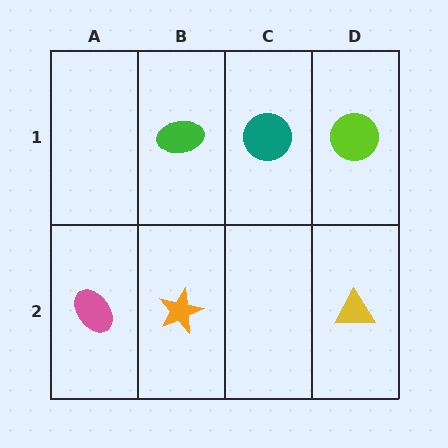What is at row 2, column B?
An orange star.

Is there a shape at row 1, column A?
No, that cell is empty.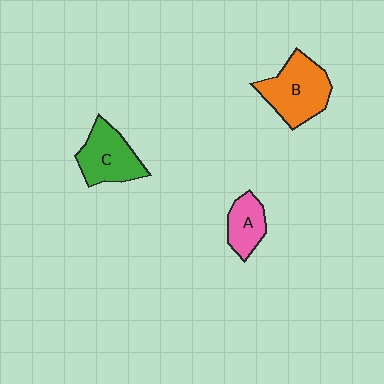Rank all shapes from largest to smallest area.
From largest to smallest: B (orange), C (green), A (pink).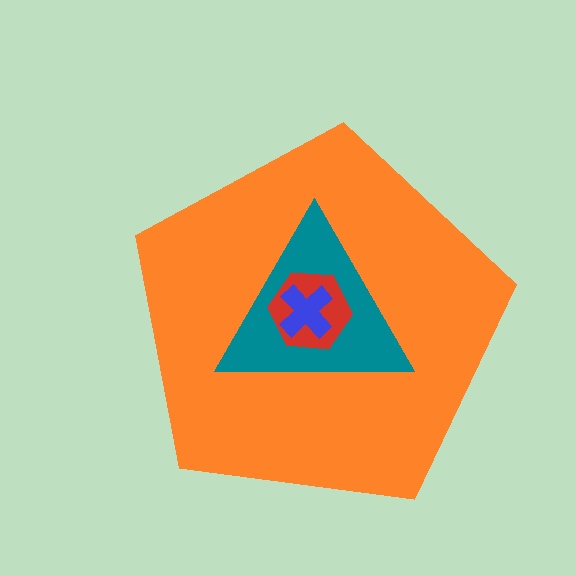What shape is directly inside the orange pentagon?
The teal triangle.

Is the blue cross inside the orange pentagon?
Yes.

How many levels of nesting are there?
4.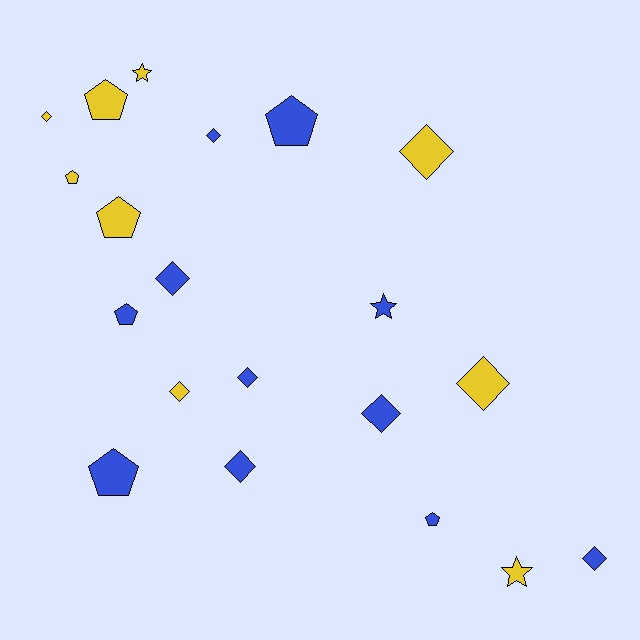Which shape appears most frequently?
Diamond, with 10 objects.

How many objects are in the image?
There are 20 objects.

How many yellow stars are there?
There are 2 yellow stars.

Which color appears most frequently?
Blue, with 11 objects.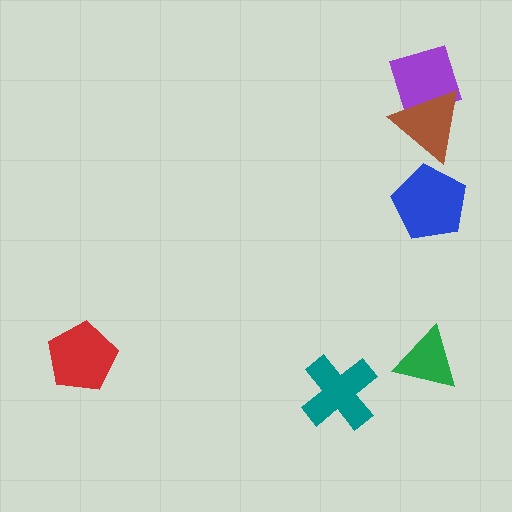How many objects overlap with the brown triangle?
1 object overlaps with the brown triangle.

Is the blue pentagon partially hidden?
No, no other shape covers it.